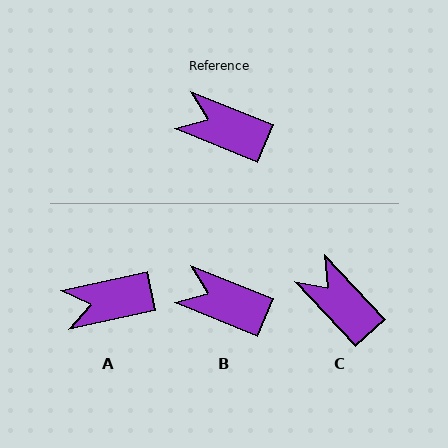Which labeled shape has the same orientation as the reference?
B.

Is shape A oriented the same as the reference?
No, it is off by about 34 degrees.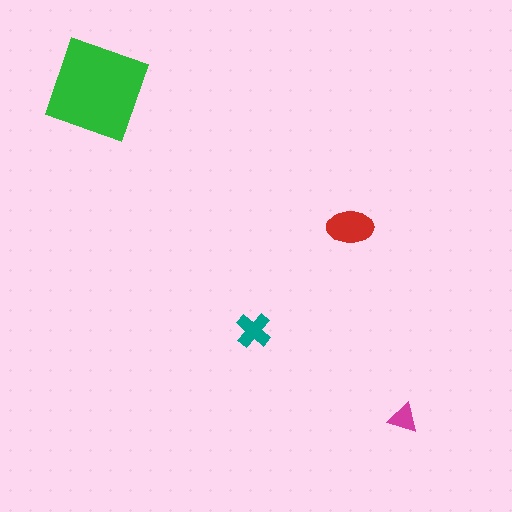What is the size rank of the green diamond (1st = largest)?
1st.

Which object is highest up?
The green diamond is topmost.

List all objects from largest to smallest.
The green diamond, the red ellipse, the teal cross, the magenta triangle.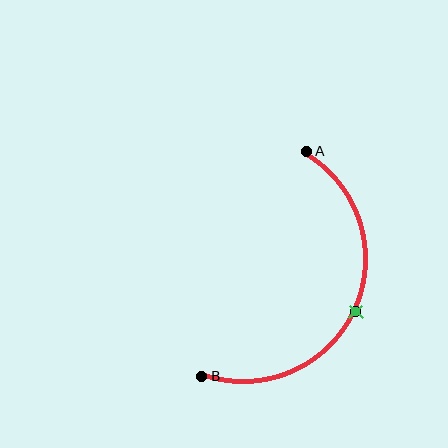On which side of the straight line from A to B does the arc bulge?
The arc bulges to the right of the straight line connecting A and B.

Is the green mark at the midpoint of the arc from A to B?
Yes. The green mark lies on the arc at equal arc-length from both A and B — it is the arc midpoint.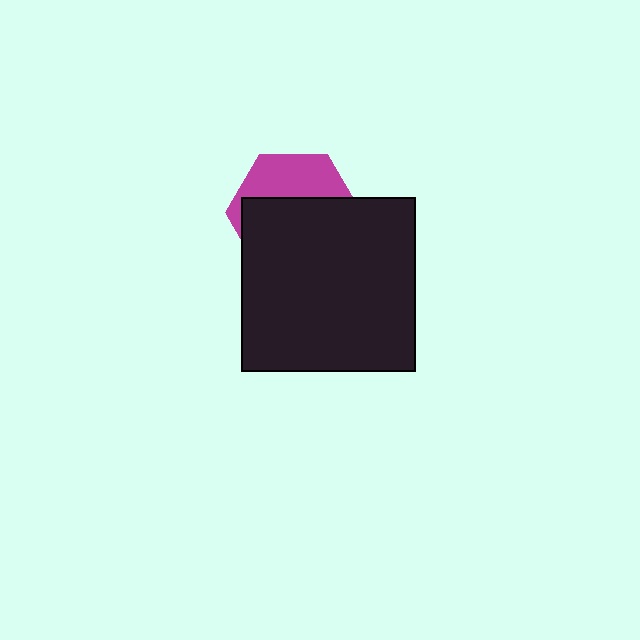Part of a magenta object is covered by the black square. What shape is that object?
It is a hexagon.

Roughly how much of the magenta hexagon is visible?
A small part of it is visible (roughly 37%).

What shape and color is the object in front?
The object in front is a black square.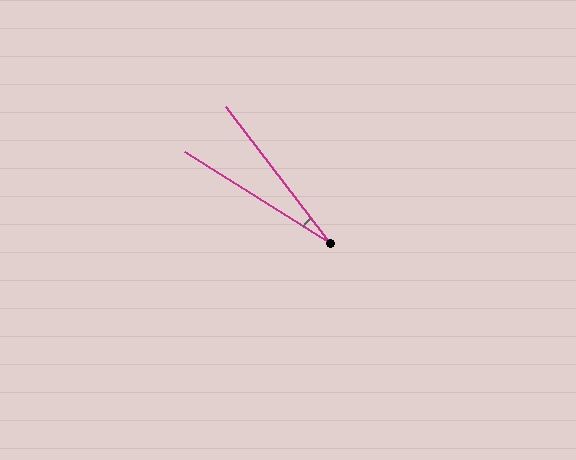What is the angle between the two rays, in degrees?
Approximately 21 degrees.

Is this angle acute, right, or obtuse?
It is acute.